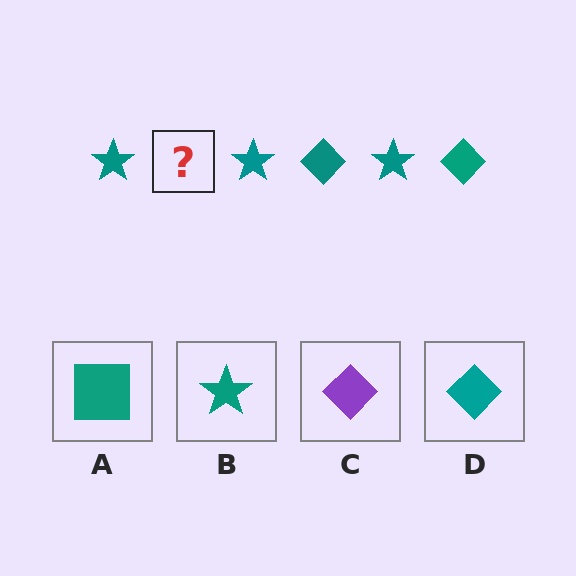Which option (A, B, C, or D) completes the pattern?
D.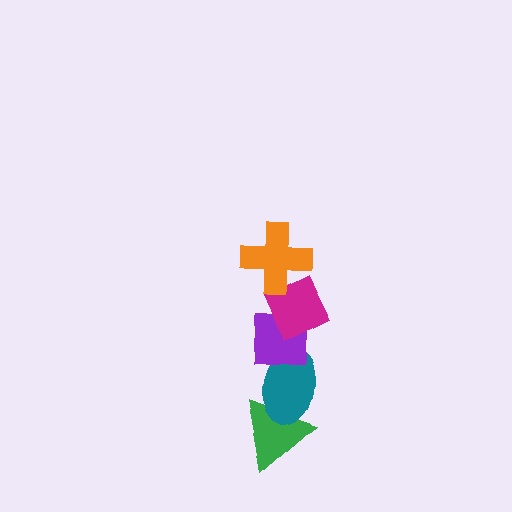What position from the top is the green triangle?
The green triangle is 5th from the top.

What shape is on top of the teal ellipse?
The purple square is on top of the teal ellipse.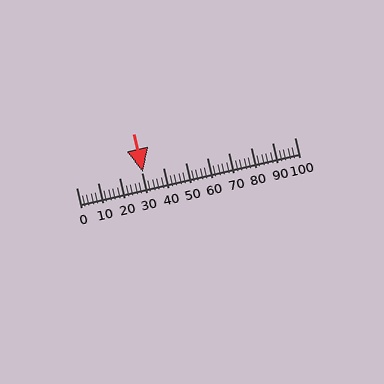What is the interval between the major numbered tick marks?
The major tick marks are spaced 10 units apart.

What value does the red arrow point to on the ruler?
The red arrow points to approximately 31.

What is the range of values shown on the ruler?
The ruler shows values from 0 to 100.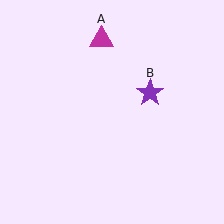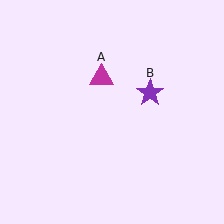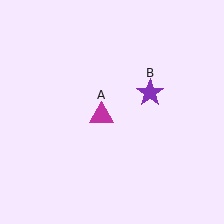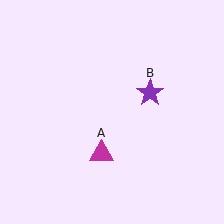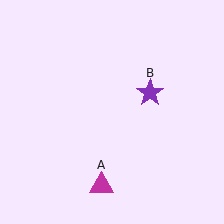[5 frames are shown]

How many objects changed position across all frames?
1 object changed position: magenta triangle (object A).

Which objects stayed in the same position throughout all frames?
Purple star (object B) remained stationary.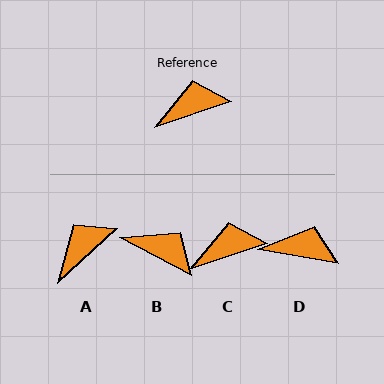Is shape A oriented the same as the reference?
No, it is off by about 24 degrees.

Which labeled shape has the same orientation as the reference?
C.